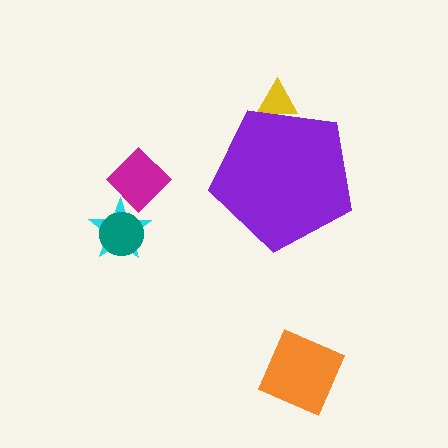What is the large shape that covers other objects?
A purple pentagon.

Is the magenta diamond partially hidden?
No, the magenta diamond is fully visible.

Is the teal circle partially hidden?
No, the teal circle is fully visible.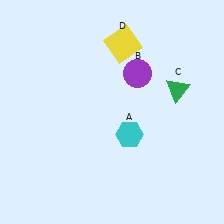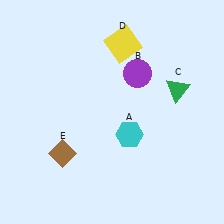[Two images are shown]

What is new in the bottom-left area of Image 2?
A brown diamond (E) was added in the bottom-left area of Image 2.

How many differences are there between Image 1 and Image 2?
There is 1 difference between the two images.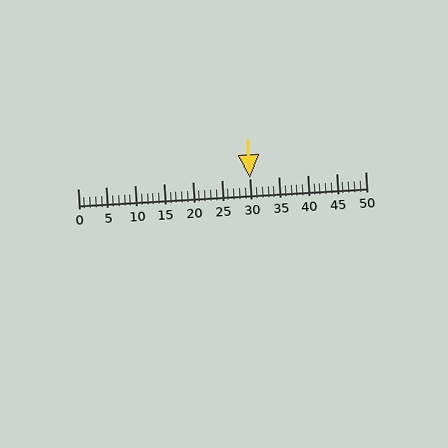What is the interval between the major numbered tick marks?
The major tick marks are spaced 5 units apart.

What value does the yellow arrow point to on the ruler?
The yellow arrow points to approximately 30.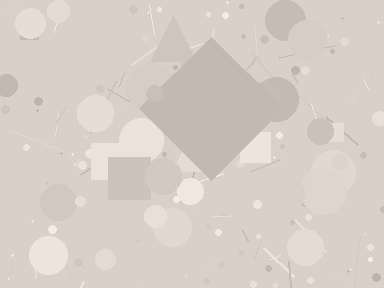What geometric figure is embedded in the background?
A diamond is embedded in the background.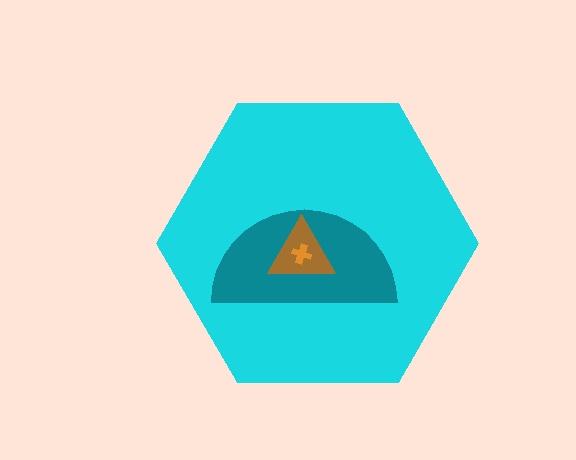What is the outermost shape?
The cyan hexagon.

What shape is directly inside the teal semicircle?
The brown triangle.